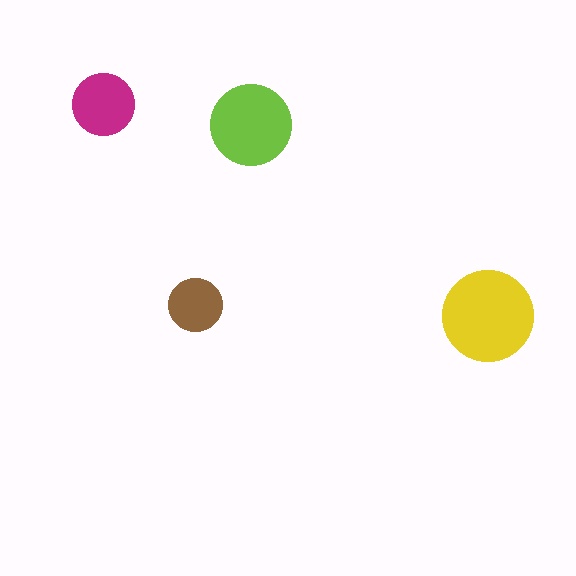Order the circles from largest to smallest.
the yellow one, the lime one, the magenta one, the brown one.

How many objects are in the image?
There are 4 objects in the image.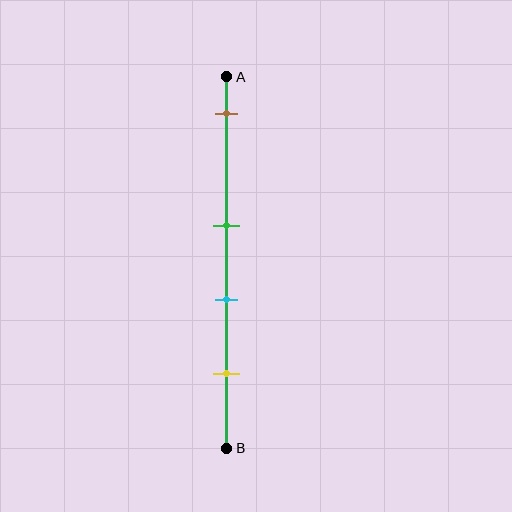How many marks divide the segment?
There are 4 marks dividing the segment.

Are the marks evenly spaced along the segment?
No, the marks are not evenly spaced.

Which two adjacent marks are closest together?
The green and cyan marks are the closest adjacent pair.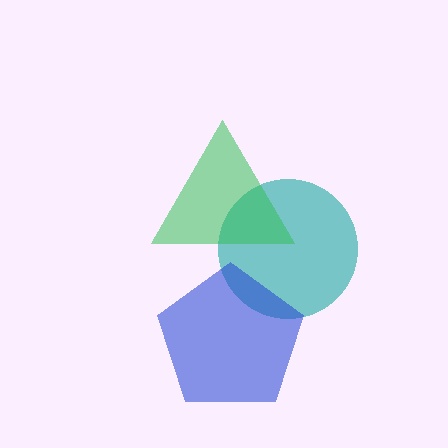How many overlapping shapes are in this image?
There are 3 overlapping shapes in the image.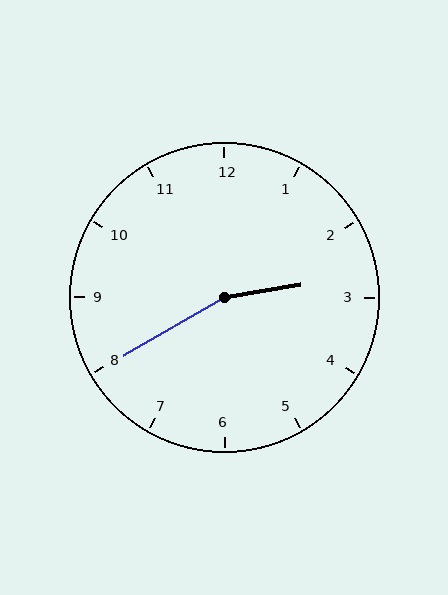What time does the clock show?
2:40.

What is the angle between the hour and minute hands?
Approximately 160 degrees.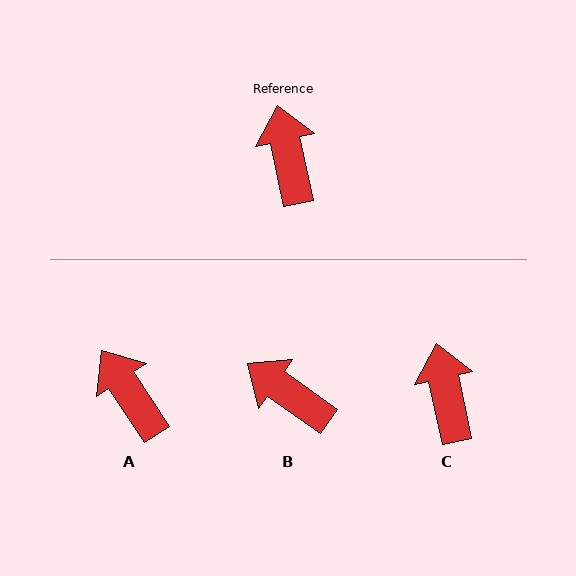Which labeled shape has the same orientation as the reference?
C.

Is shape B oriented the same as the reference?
No, it is off by about 43 degrees.